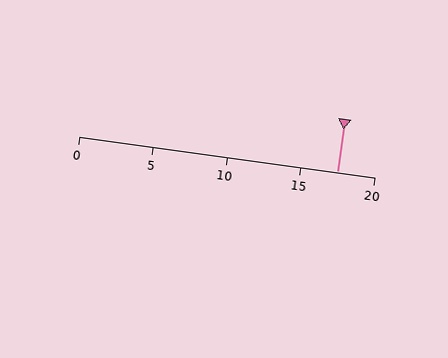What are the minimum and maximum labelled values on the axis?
The axis runs from 0 to 20.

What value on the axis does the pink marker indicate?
The marker indicates approximately 17.5.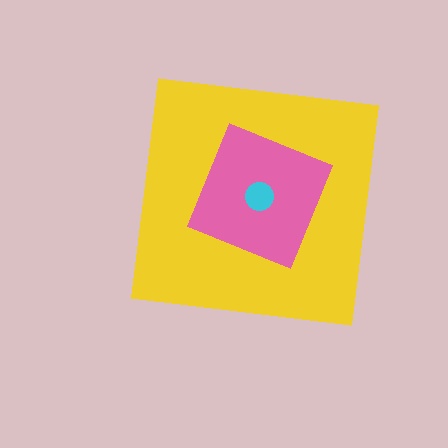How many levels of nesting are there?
3.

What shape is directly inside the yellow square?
The pink square.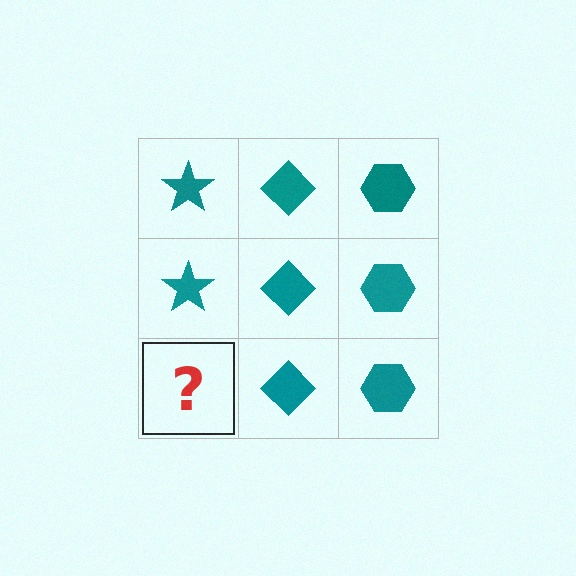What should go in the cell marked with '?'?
The missing cell should contain a teal star.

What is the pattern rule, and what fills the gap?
The rule is that each column has a consistent shape. The gap should be filled with a teal star.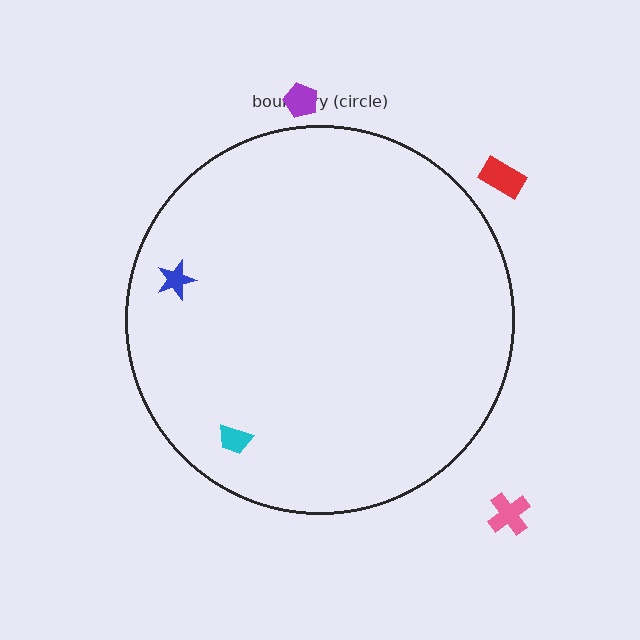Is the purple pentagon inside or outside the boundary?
Outside.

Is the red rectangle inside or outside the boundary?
Outside.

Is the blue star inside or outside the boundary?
Inside.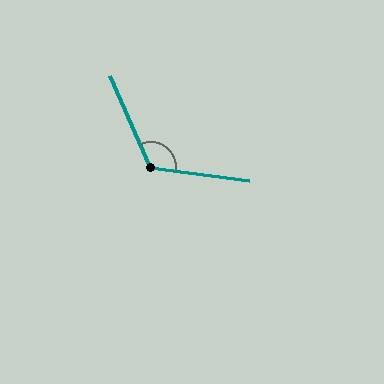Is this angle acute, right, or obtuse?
It is obtuse.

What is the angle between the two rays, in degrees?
Approximately 122 degrees.